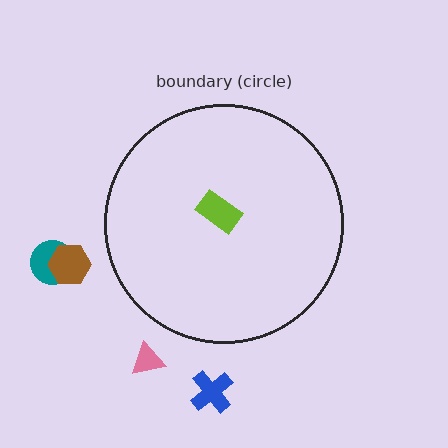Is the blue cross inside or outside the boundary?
Outside.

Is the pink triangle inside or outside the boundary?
Outside.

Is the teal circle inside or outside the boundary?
Outside.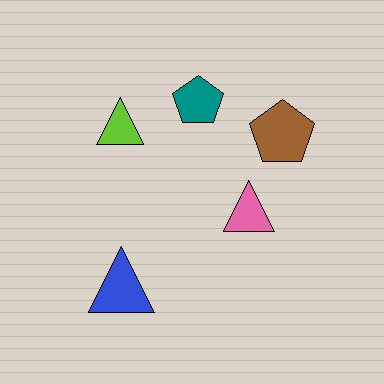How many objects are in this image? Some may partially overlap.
There are 5 objects.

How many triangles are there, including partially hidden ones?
There are 3 triangles.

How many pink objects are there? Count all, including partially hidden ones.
There is 1 pink object.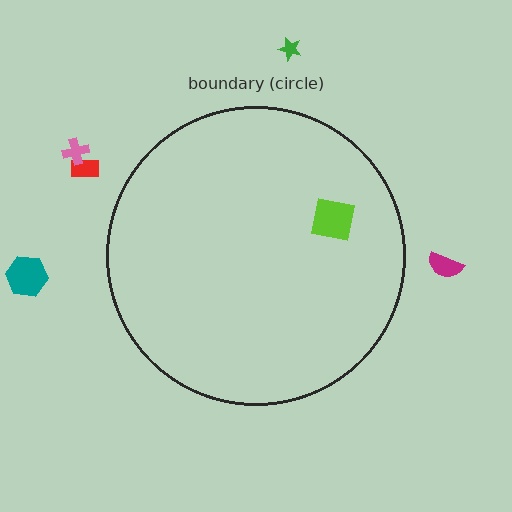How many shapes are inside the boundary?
1 inside, 5 outside.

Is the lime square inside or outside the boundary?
Inside.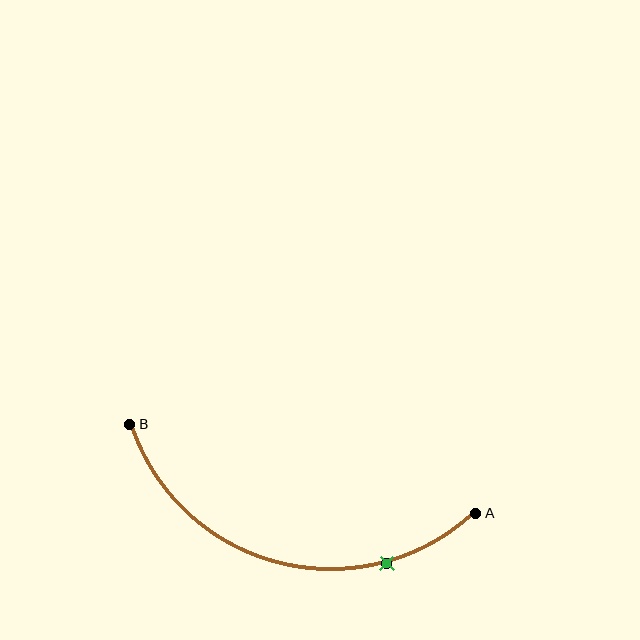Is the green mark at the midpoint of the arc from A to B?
No. The green mark lies on the arc but is closer to endpoint A. The arc midpoint would be at the point on the curve equidistant along the arc from both A and B.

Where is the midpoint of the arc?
The arc midpoint is the point on the curve farthest from the straight line joining A and B. It sits below that line.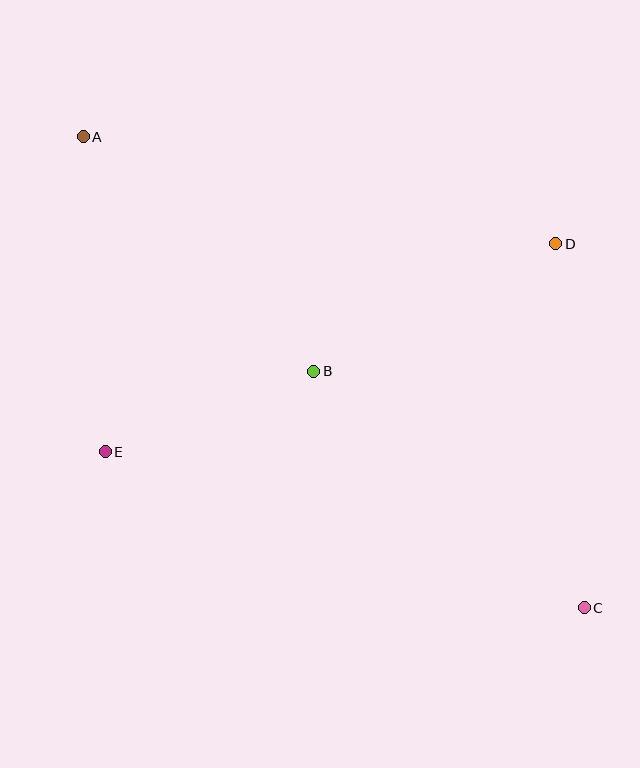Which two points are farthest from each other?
Points A and C are farthest from each other.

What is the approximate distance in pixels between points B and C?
The distance between B and C is approximately 360 pixels.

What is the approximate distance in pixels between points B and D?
The distance between B and D is approximately 274 pixels.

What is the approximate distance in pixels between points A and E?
The distance between A and E is approximately 316 pixels.